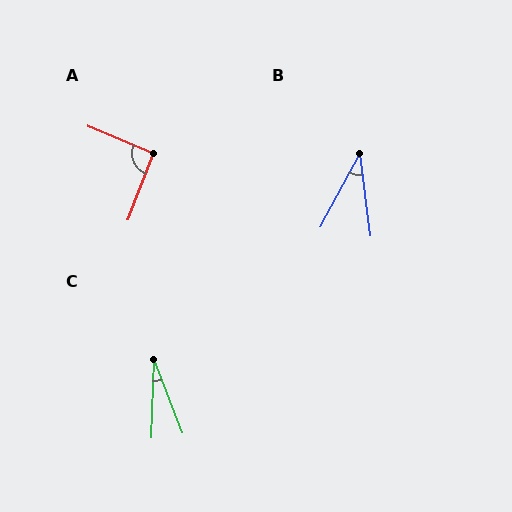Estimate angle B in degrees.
Approximately 35 degrees.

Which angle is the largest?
A, at approximately 92 degrees.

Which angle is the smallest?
C, at approximately 23 degrees.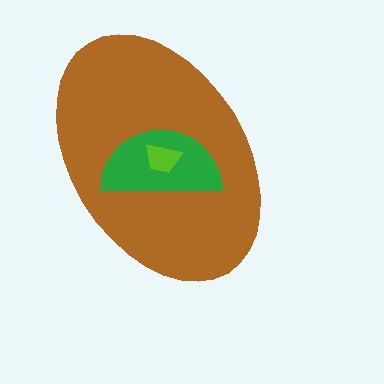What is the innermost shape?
The lime trapezoid.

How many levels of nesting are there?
3.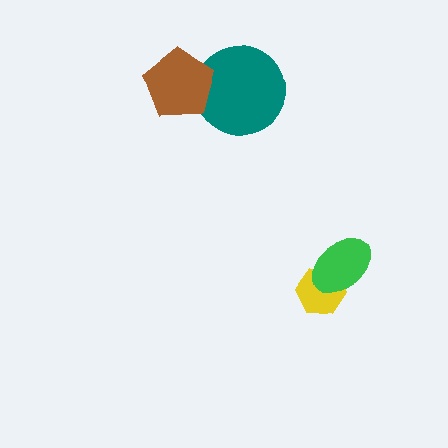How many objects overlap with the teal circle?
1 object overlaps with the teal circle.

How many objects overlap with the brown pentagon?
1 object overlaps with the brown pentagon.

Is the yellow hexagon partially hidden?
Yes, it is partially covered by another shape.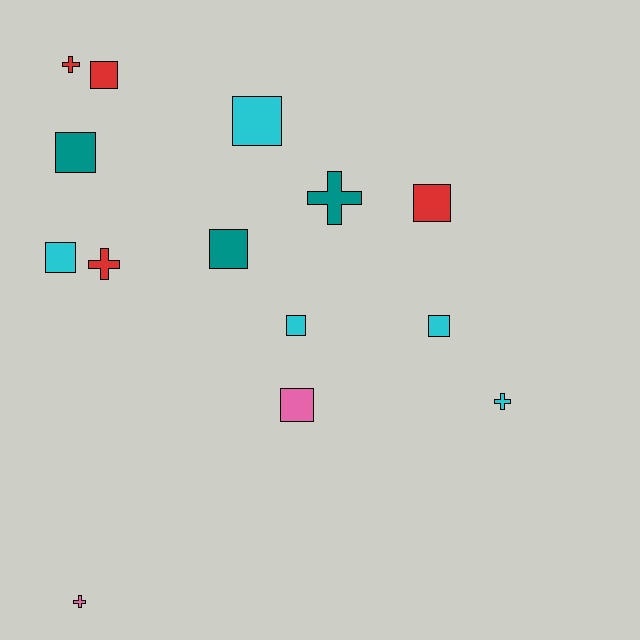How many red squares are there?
There are 2 red squares.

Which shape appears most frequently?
Square, with 9 objects.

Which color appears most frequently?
Cyan, with 5 objects.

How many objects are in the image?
There are 14 objects.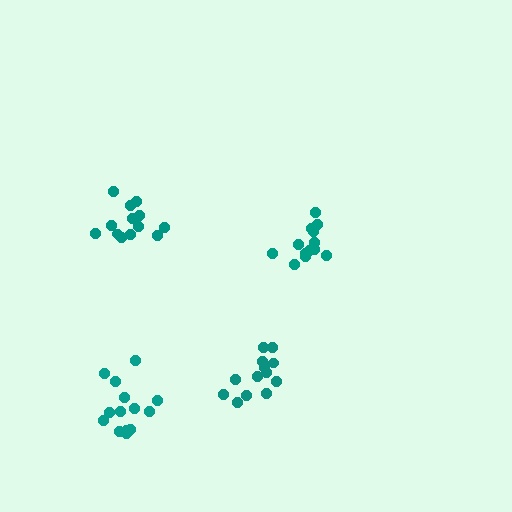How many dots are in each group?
Group 1: 13 dots, Group 2: 13 dots, Group 3: 13 dots, Group 4: 14 dots (53 total).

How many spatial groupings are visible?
There are 4 spatial groupings.